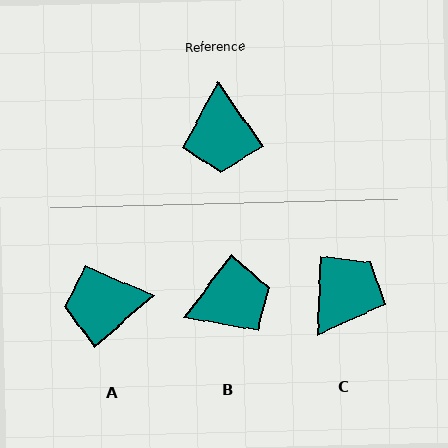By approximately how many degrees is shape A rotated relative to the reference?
Approximately 84 degrees clockwise.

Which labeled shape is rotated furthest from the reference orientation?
C, about 143 degrees away.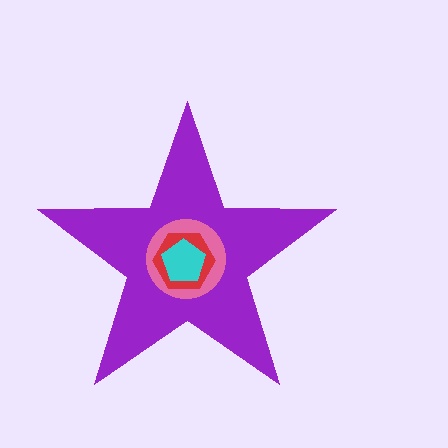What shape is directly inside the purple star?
The pink circle.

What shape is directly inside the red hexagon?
The cyan pentagon.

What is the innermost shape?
The cyan pentagon.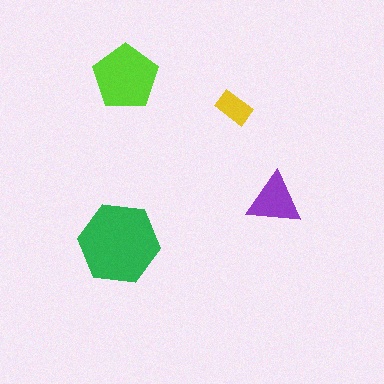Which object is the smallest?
The yellow rectangle.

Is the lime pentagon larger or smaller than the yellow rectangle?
Larger.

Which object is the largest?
The green hexagon.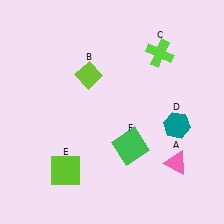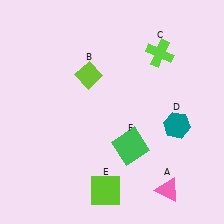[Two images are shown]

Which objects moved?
The objects that moved are: the pink triangle (A), the lime square (E).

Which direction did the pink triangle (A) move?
The pink triangle (A) moved down.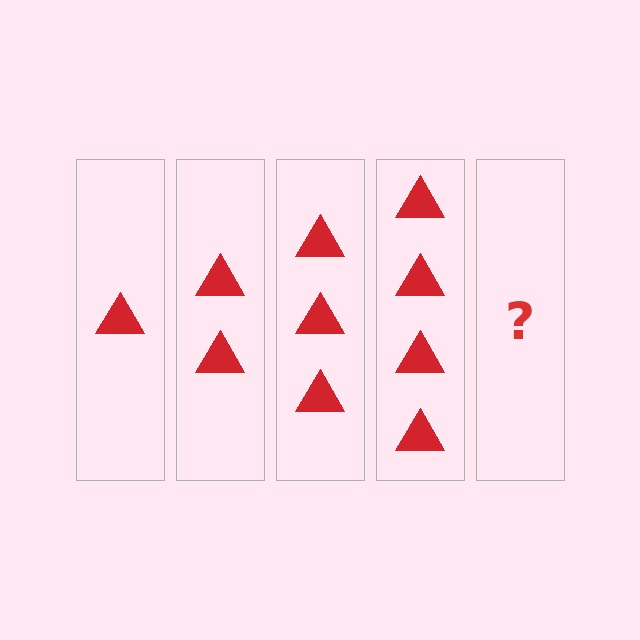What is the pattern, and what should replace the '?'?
The pattern is that each step adds one more triangle. The '?' should be 5 triangles.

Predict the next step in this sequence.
The next step is 5 triangles.